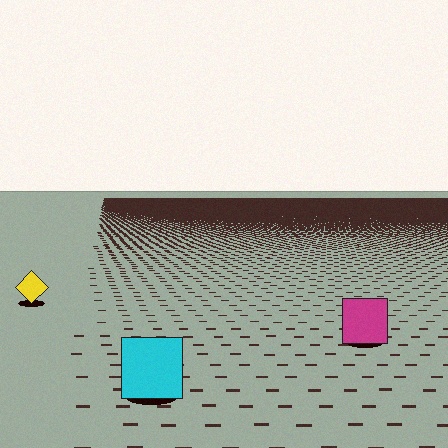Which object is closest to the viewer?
The cyan square is closest. The texture marks near it are larger and more spread out.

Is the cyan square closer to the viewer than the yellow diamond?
Yes. The cyan square is closer — you can tell from the texture gradient: the ground texture is coarser near it.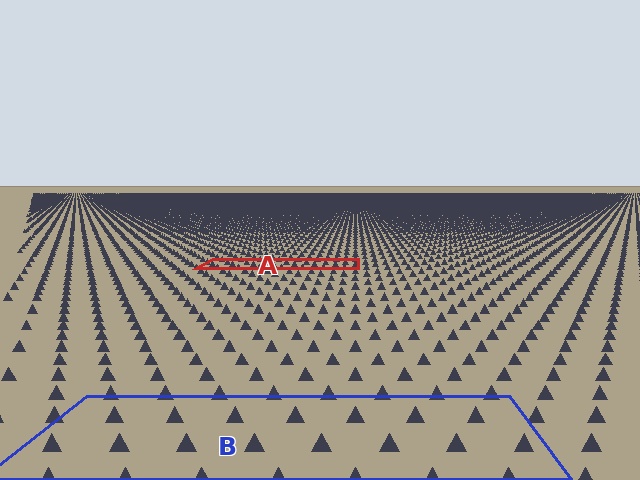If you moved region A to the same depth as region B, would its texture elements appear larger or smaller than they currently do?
They would appear larger. At a closer depth, the same texture elements are projected at a bigger on-screen size.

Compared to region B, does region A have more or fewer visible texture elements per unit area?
Region A has more texture elements per unit area — they are packed more densely because it is farther away.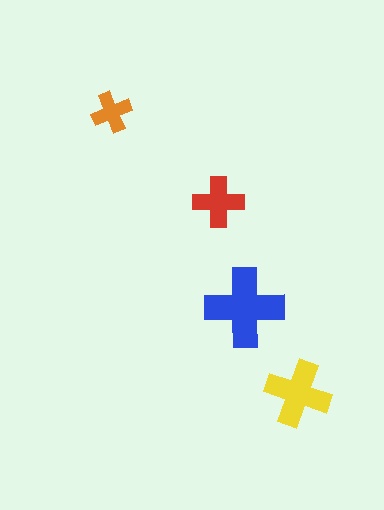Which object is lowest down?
The yellow cross is bottommost.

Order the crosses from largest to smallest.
the blue one, the yellow one, the red one, the orange one.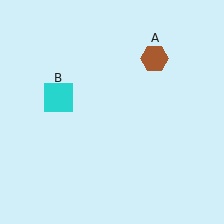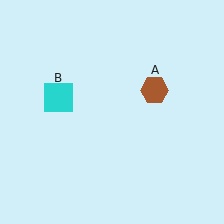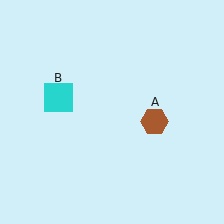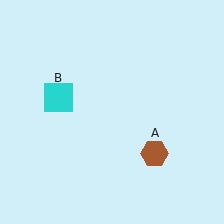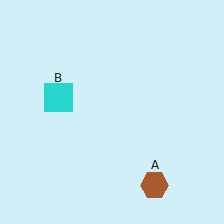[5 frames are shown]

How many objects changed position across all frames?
1 object changed position: brown hexagon (object A).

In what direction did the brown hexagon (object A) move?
The brown hexagon (object A) moved down.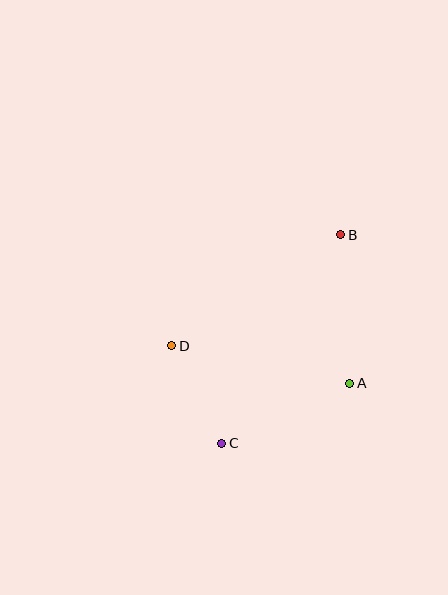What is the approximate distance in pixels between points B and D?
The distance between B and D is approximately 202 pixels.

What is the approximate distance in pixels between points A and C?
The distance between A and C is approximately 141 pixels.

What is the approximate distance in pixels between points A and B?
The distance between A and B is approximately 149 pixels.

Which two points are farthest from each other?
Points B and C are farthest from each other.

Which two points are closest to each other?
Points C and D are closest to each other.